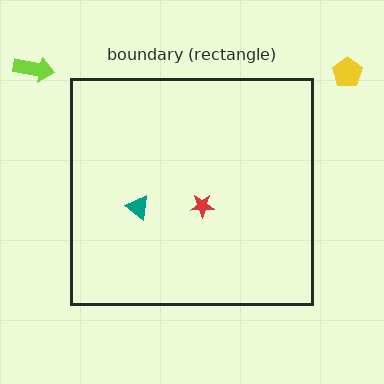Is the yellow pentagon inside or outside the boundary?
Outside.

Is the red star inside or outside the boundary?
Inside.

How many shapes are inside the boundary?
2 inside, 2 outside.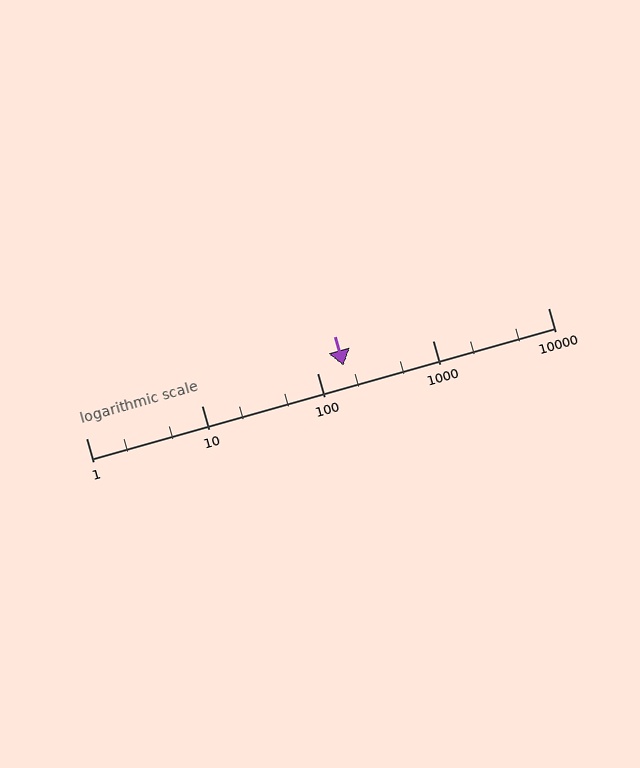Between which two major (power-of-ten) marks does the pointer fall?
The pointer is between 100 and 1000.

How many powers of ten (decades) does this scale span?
The scale spans 4 decades, from 1 to 10000.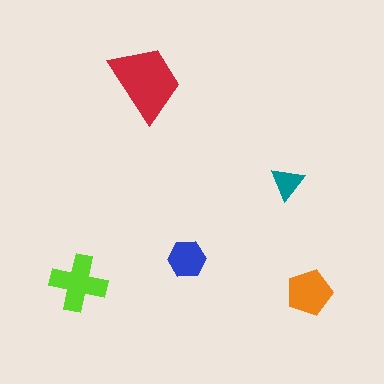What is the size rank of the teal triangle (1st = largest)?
5th.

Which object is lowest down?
The orange pentagon is bottommost.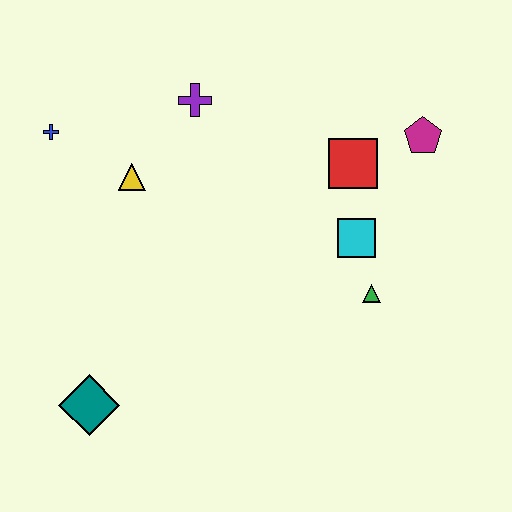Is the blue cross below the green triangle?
No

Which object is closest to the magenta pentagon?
The red square is closest to the magenta pentagon.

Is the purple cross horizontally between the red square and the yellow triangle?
Yes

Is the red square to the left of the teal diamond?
No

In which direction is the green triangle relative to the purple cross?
The green triangle is below the purple cross.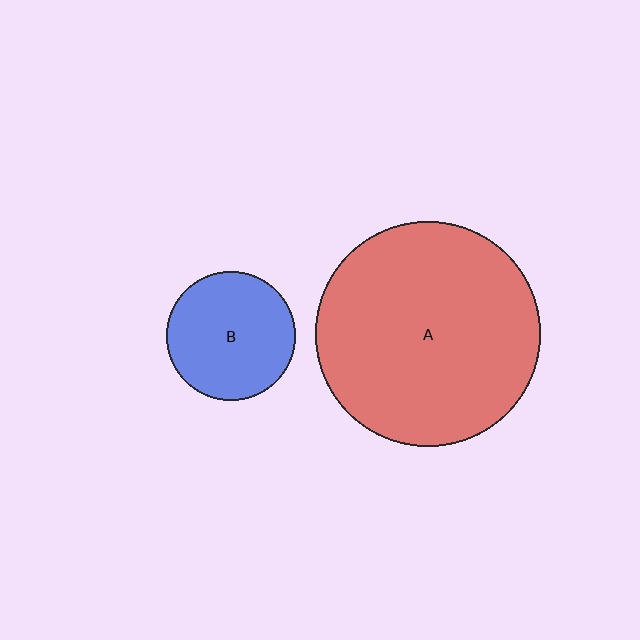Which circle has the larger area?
Circle A (red).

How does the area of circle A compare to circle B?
Approximately 3.1 times.